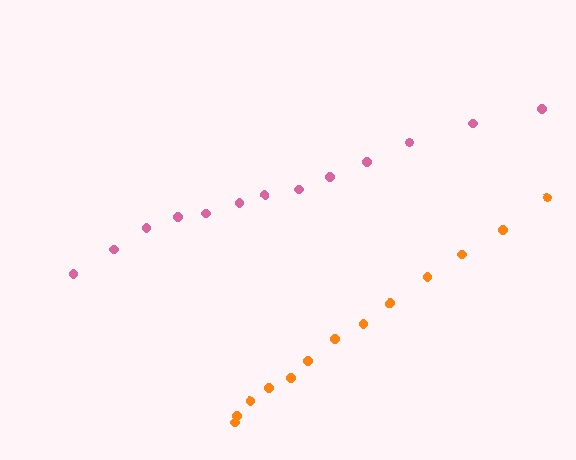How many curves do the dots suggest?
There are 2 distinct paths.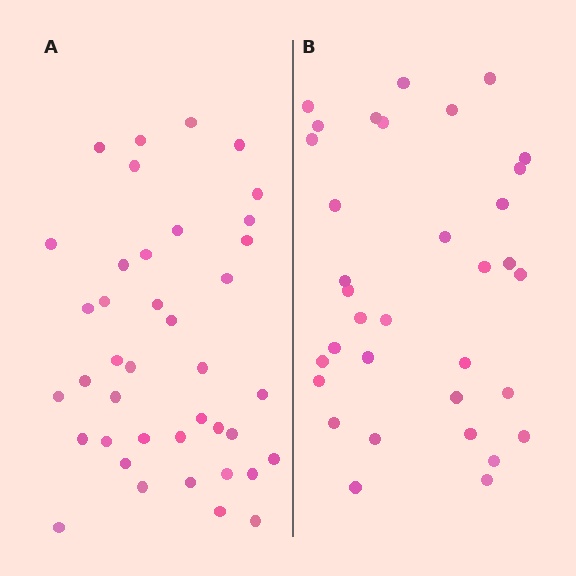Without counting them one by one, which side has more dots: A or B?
Region A (the left region) has more dots.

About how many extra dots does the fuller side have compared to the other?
Region A has about 6 more dots than region B.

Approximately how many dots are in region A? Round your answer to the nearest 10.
About 40 dots.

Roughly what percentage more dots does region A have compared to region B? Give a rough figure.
About 20% more.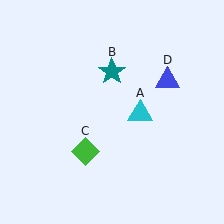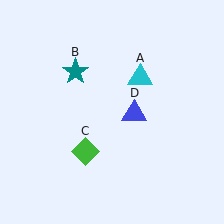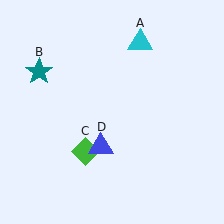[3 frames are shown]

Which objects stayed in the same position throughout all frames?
Green diamond (object C) remained stationary.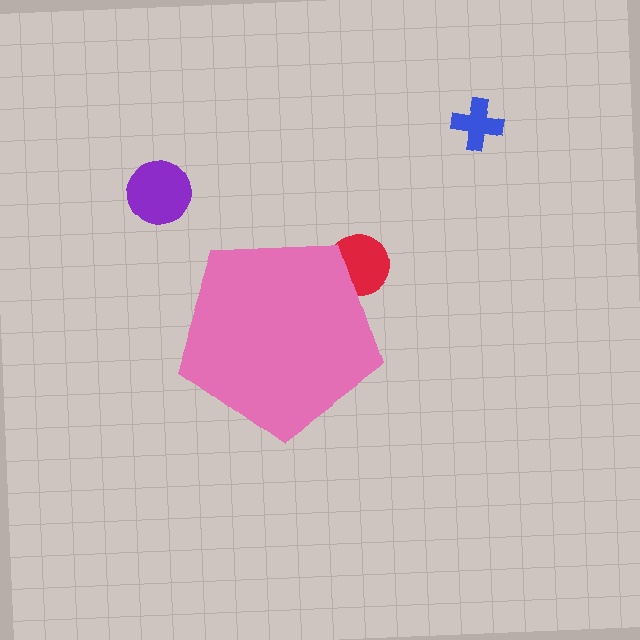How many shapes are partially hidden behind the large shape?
1 shape is partially hidden.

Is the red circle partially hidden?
Yes, the red circle is partially hidden behind the pink pentagon.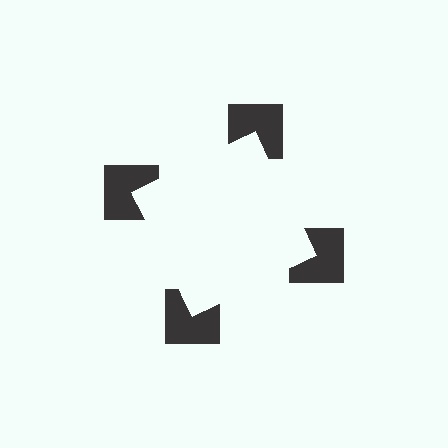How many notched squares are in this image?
There are 4 — one at each vertex of the illusory square.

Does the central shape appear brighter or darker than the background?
It typically appears slightly brighter than the background, even though no actual brightness change is drawn.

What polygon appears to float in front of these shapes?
An illusory square — its edges are inferred from the aligned wedge cuts in the notched squares, not physically drawn.